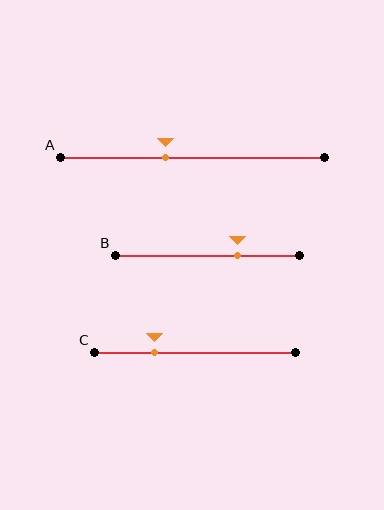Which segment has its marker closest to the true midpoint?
Segment A has its marker closest to the true midpoint.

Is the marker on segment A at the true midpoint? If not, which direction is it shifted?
No, the marker on segment A is shifted to the left by about 10% of the segment length.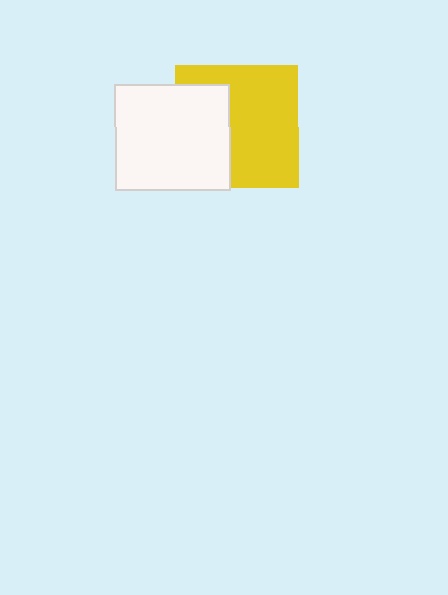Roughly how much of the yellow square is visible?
About half of it is visible (roughly 62%).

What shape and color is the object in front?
The object in front is a white rectangle.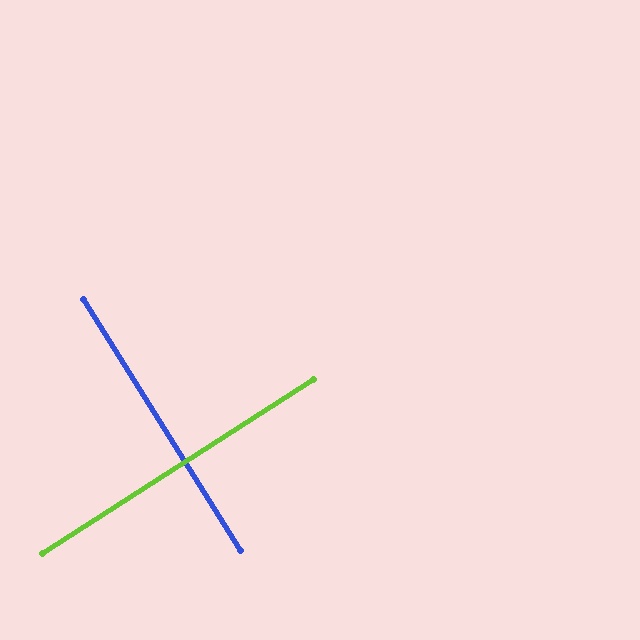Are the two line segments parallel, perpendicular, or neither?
Perpendicular — they meet at approximately 89°.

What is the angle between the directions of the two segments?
Approximately 89 degrees.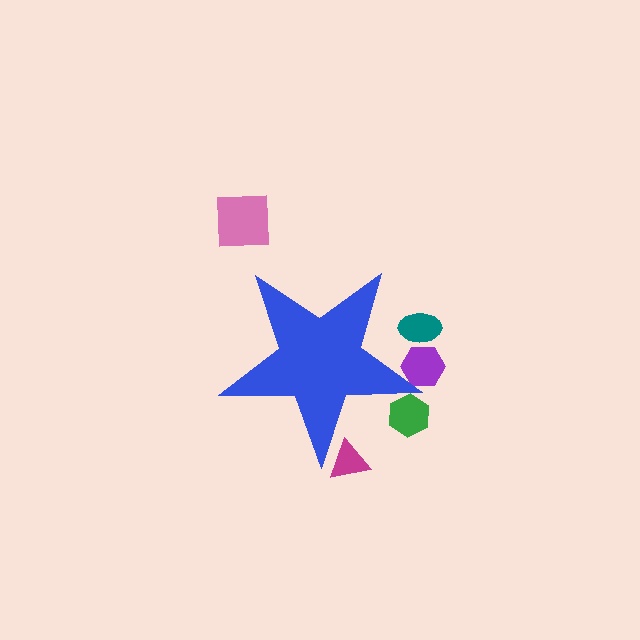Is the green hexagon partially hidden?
Yes, the green hexagon is partially hidden behind the blue star.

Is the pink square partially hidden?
No, the pink square is fully visible.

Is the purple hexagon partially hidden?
Yes, the purple hexagon is partially hidden behind the blue star.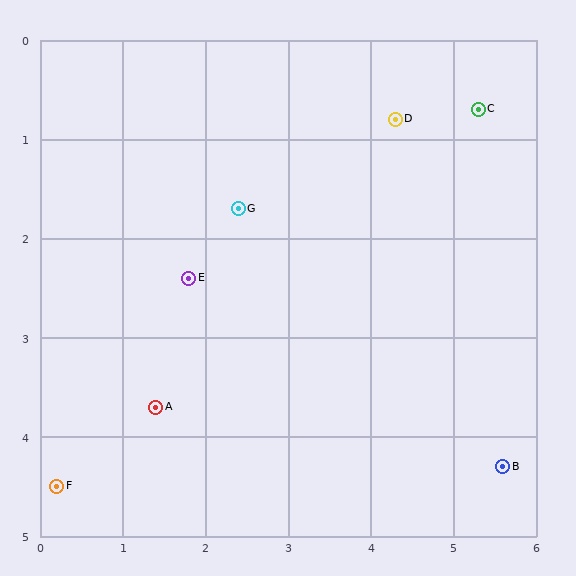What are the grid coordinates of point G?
Point G is at approximately (2.4, 1.7).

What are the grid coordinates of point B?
Point B is at approximately (5.6, 4.3).